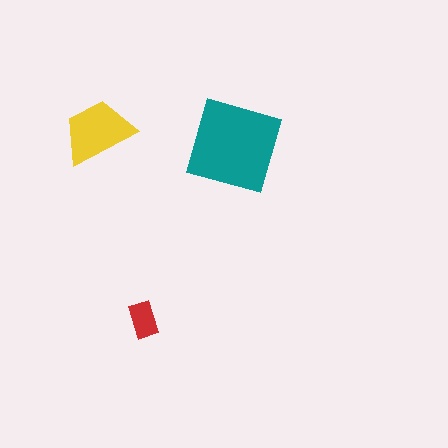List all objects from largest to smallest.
The teal diamond, the yellow trapezoid, the red rectangle.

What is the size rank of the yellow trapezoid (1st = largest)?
2nd.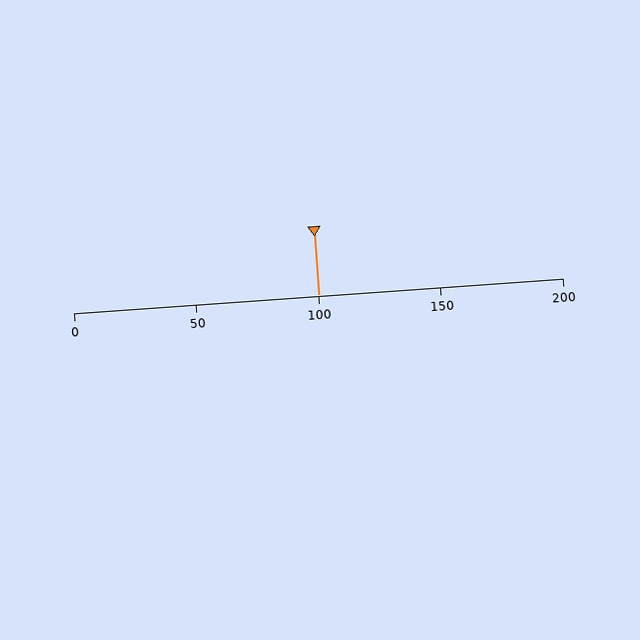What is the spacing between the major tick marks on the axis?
The major ticks are spaced 50 apart.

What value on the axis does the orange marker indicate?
The marker indicates approximately 100.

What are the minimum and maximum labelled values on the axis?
The axis runs from 0 to 200.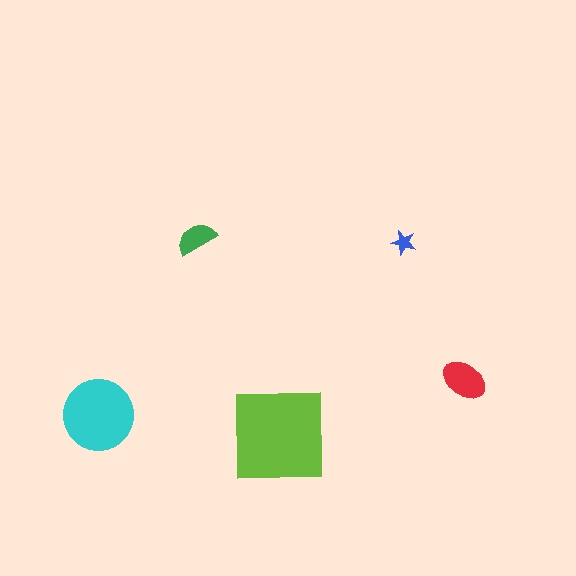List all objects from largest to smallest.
The lime square, the cyan circle, the red ellipse, the green semicircle, the blue star.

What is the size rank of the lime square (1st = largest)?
1st.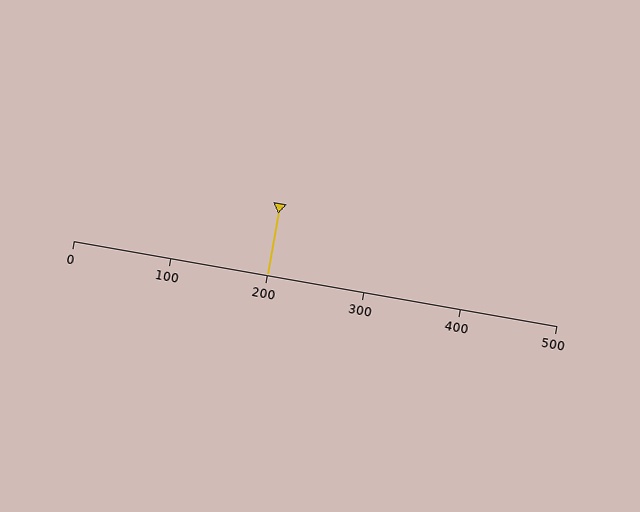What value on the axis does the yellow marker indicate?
The marker indicates approximately 200.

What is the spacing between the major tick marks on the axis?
The major ticks are spaced 100 apart.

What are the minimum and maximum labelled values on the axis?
The axis runs from 0 to 500.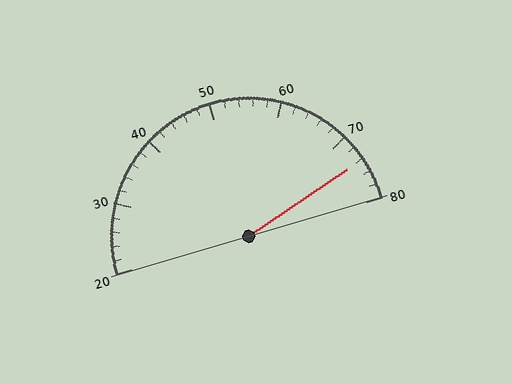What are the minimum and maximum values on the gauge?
The gauge ranges from 20 to 80.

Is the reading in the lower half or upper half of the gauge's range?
The reading is in the upper half of the range (20 to 80).